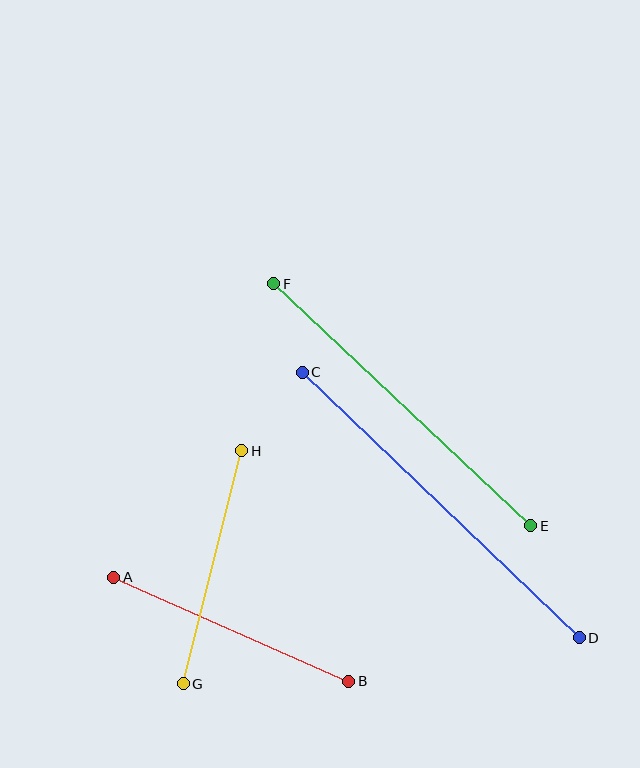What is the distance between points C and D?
The distance is approximately 384 pixels.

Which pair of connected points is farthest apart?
Points C and D are farthest apart.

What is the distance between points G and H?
The distance is approximately 240 pixels.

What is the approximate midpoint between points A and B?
The midpoint is at approximately (231, 629) pixels.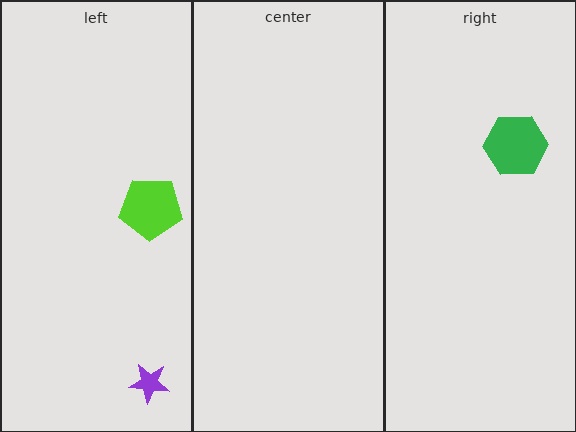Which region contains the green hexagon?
The right region.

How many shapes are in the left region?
2.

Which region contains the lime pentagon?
The left region.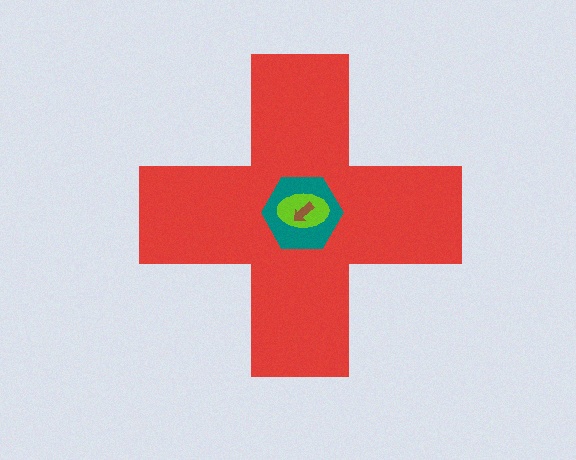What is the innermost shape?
The brown arrow.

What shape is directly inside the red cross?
The teal hexagon.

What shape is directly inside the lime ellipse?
The brown arrow.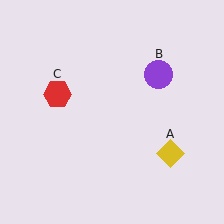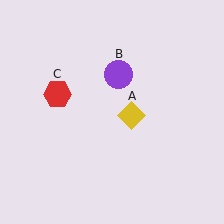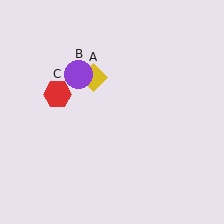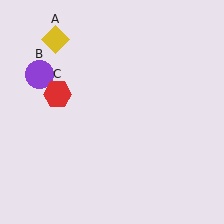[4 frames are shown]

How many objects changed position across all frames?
2 objects changed position: yellow diamond (object A), purple circle (object B).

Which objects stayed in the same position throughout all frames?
Red hexagon (object C) remained stationary.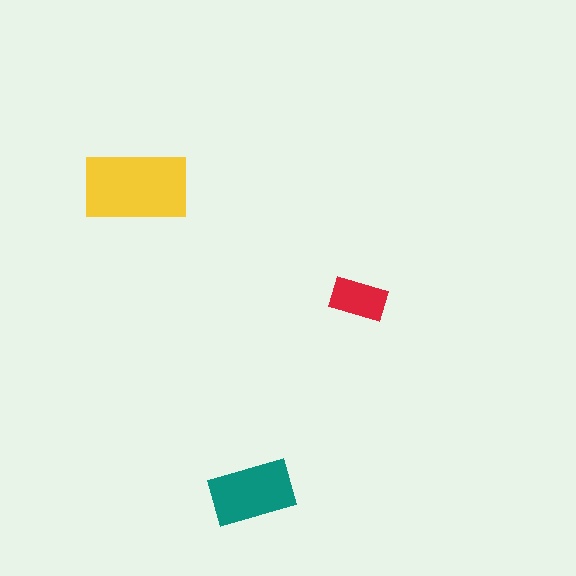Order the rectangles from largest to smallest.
the yellow one, the teal one, the red one.